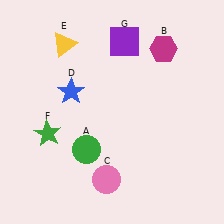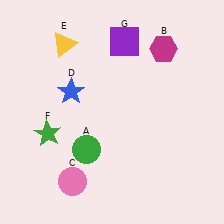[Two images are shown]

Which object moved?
The pink circle (C) moved left.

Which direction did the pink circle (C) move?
The pink circle (C) moved left.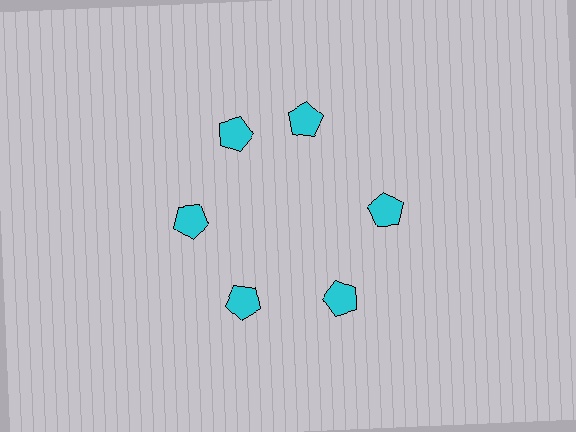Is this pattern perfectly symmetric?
No. The 6 cyan pentagons are arranged in a ring, but one element near the 1 o'clock position is rotated out of alignment along the ring, breaking the 6-fold rotational symmetry.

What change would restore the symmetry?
The symmetry would be restored by rotating it back into even spacing with its neighbors so that all 6 pentagons sit at equal angles and equal distance from the center.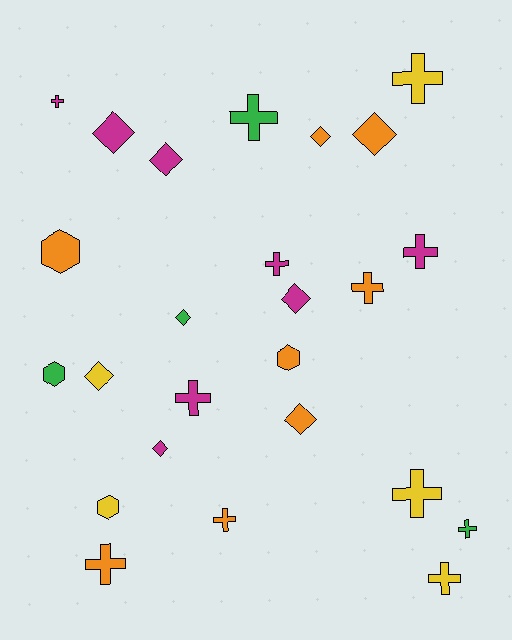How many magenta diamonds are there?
There are 4 magenta diamonds.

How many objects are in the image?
There are 25 objects.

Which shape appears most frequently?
Cross, with 12 objects.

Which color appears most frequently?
Orange, with 8 objects.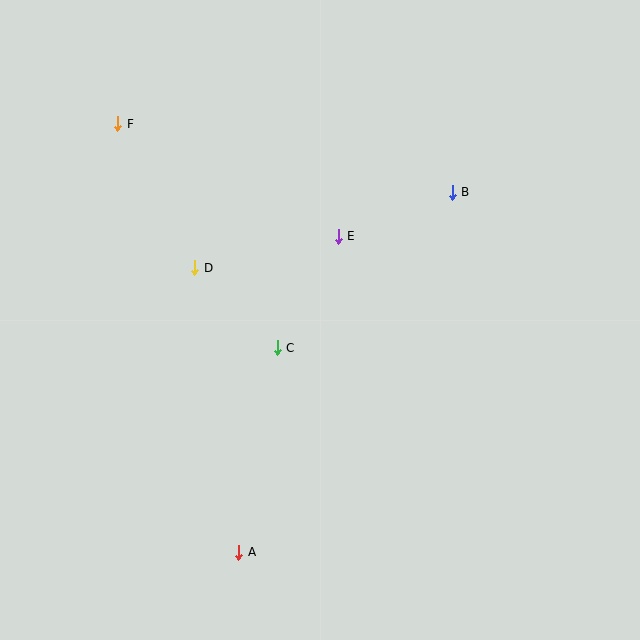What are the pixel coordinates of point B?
Point B is at (452, 192).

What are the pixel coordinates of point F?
Point F is at (118, 124).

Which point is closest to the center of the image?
Point C at (277, 348) is closest to the center.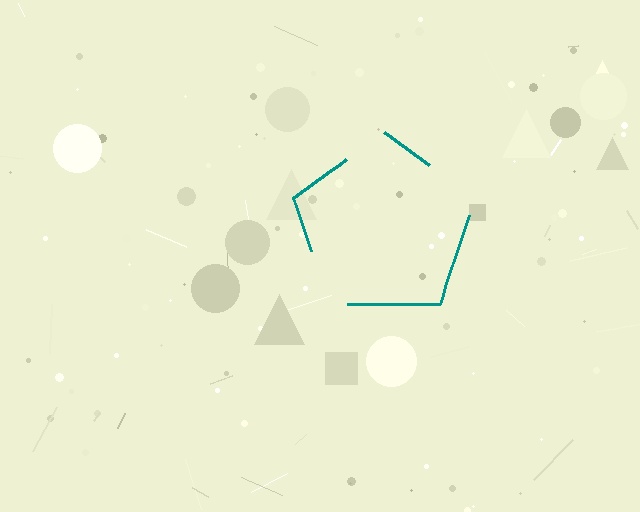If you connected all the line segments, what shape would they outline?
They would outline a pentagon.